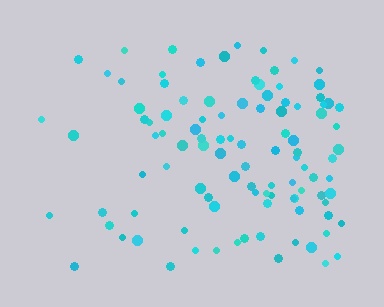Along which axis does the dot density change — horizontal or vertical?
Horizontal.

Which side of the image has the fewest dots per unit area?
The left.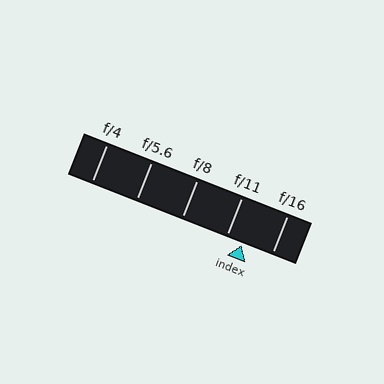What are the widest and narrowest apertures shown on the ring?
The widest aperture shown is f/4 and the narrowest is f/16.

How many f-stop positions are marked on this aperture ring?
There are 5 f-stop positions marked.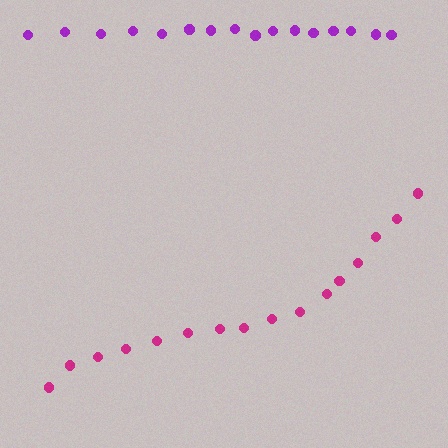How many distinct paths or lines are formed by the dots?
There are 2 distinct paths.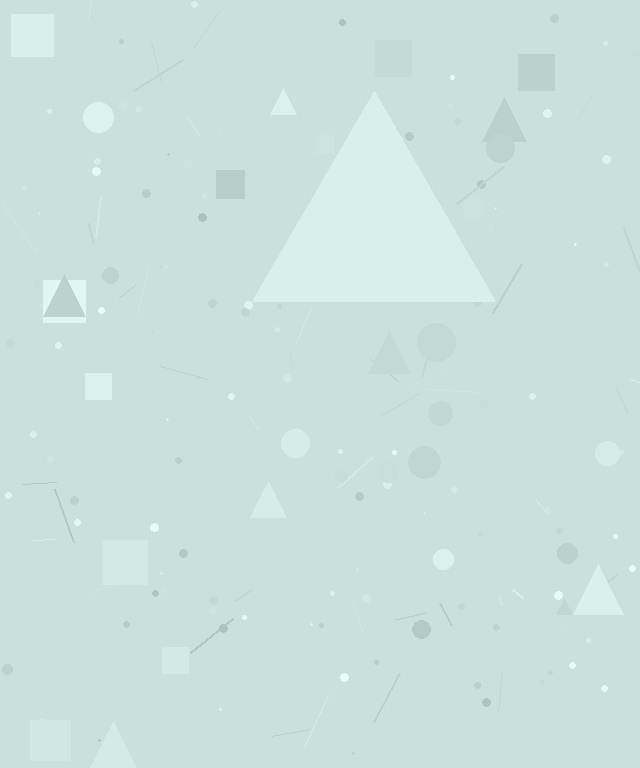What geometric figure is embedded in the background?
A triangle is embedded in the background.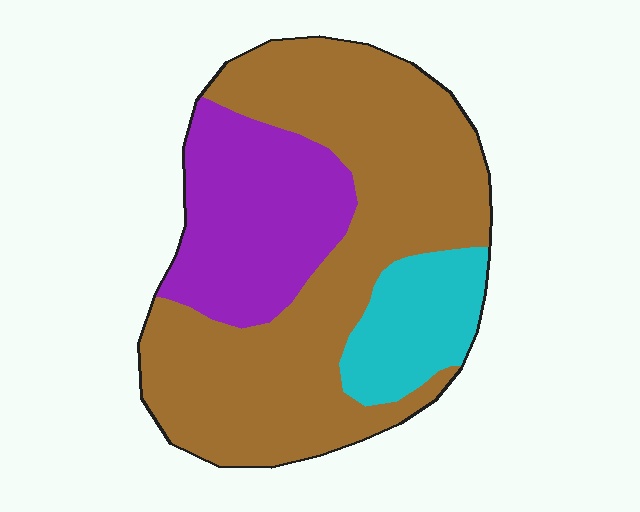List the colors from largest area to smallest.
From largest to smallest: brown, purple, cyan.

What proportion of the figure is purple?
Purple takes up between a quarter and a half of the figure.